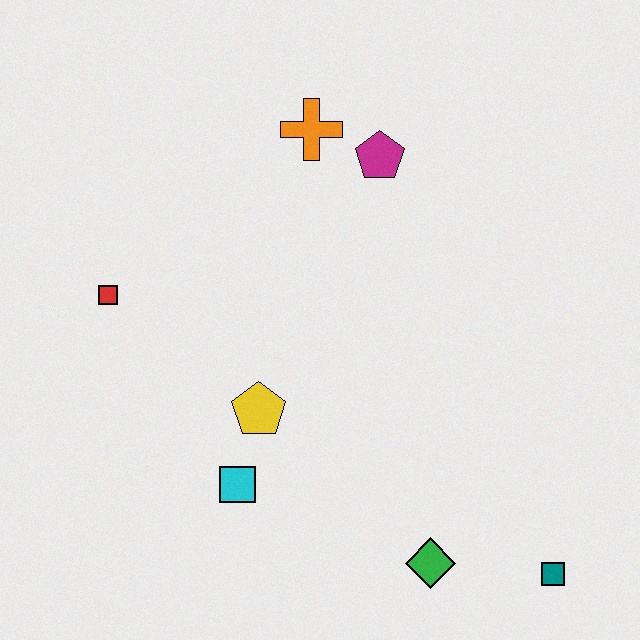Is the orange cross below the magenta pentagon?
No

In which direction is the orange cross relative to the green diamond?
The orange cross is above the green diamond.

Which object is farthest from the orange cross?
The teal square is farthest from the orange cross.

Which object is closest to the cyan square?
The yellow pentagon is closest to the cyan square.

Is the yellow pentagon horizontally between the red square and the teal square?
Yes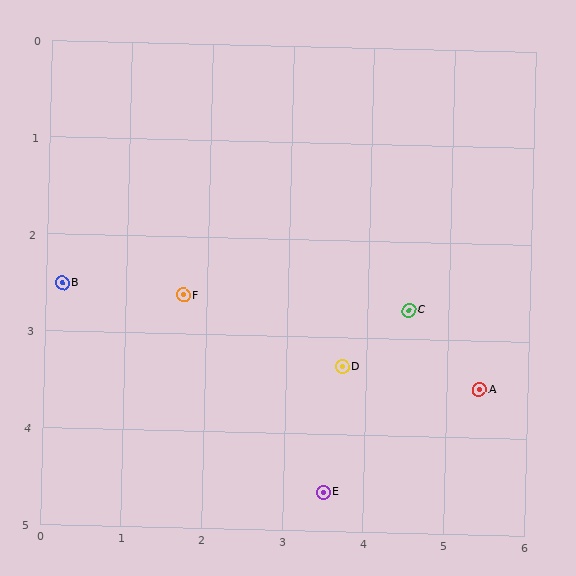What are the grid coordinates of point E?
Point E is at approximately (3.5, 4.6).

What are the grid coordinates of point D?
Point D is at approximately (3.7, 3.3).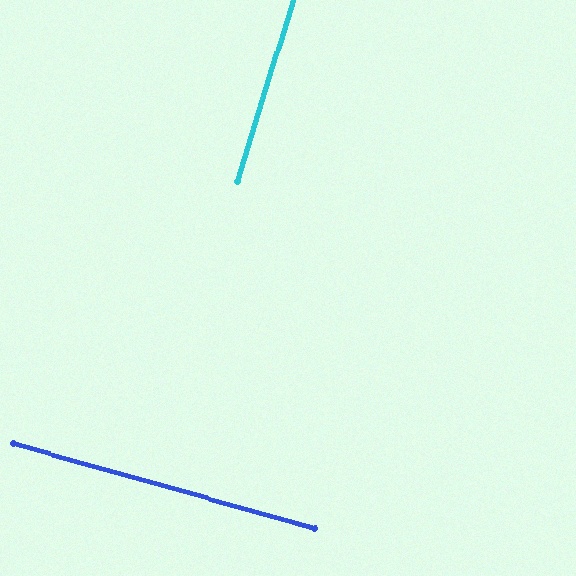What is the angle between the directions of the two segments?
Approximately 88 degrees.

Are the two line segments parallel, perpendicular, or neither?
Perpendicular — they meet at approximately 88°.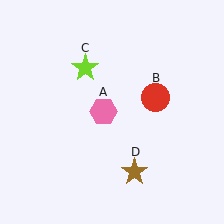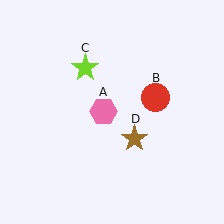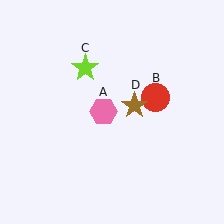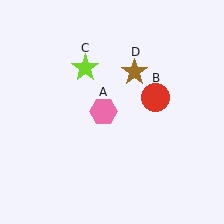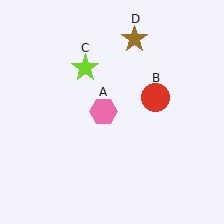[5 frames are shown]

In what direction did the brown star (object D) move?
The brown star (object D) moved up.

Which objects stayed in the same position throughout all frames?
Pink hexagon (object A) and red circle (object B) and lime star (object C) remained stationary.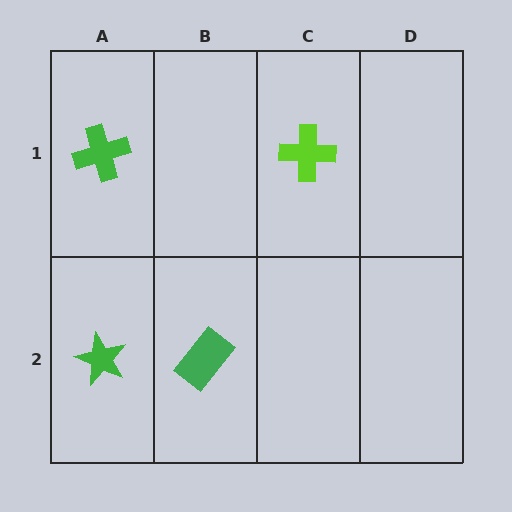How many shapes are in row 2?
2 shapes.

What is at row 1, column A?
A green cross.